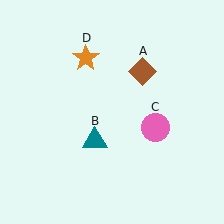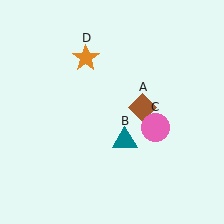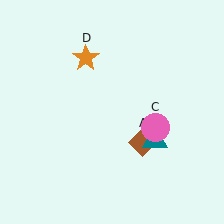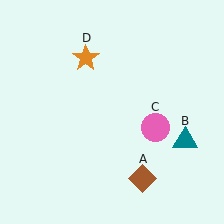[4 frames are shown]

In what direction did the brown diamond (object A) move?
The brown diamond (object A) moved down.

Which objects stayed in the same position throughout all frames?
Pink circle (object C) and orange star (object D) remained stationary.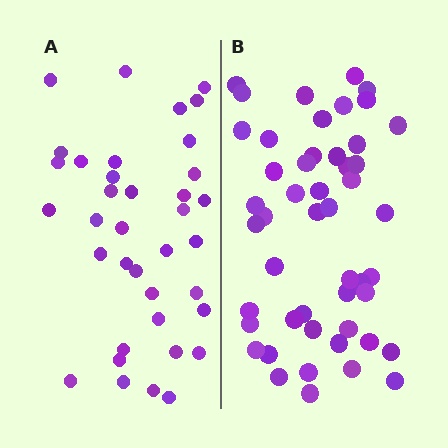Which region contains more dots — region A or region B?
Region B (the right region) has more dots.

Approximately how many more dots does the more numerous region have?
Region B has roughly 12 or so more dots than region A.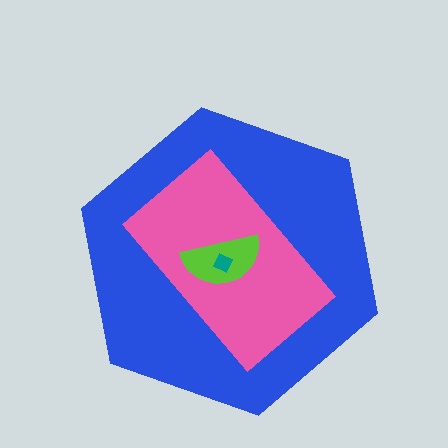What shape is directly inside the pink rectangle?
The lime semicircle.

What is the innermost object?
The teal diamond.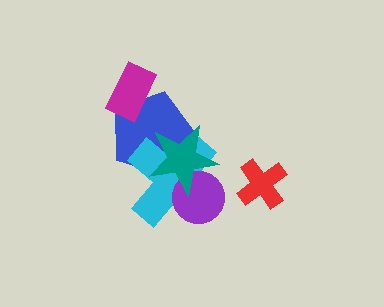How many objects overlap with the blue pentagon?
3 objects overlap with the blue pentagon.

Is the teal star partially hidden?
No, no other shape covers it.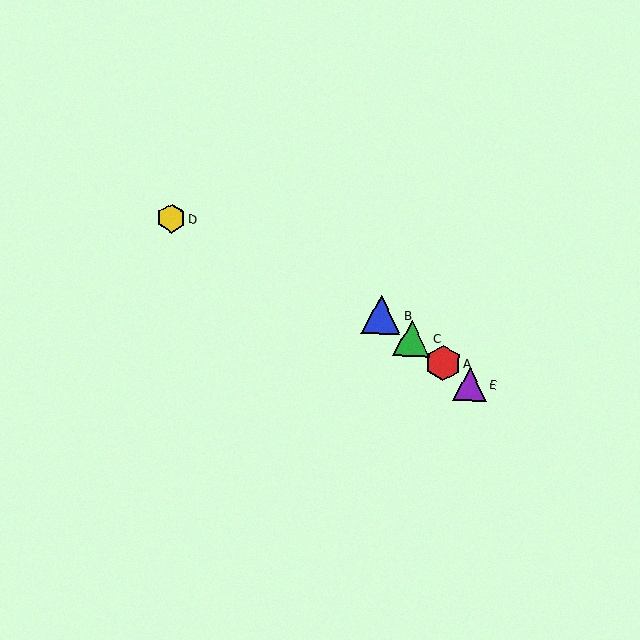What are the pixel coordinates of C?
Object C is at (412, 338).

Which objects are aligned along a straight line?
Objects A, B, C, E are aligned along a straight line.